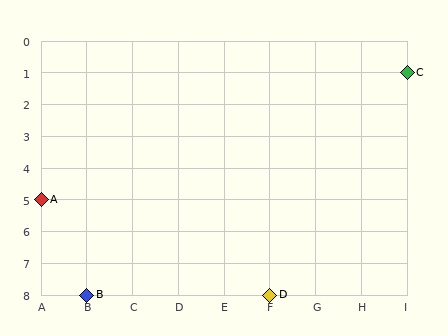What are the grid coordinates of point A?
Point A is at grid coordinates (A, 5).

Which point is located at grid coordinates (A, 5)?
Point A is at (A, 5).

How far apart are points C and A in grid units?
Points C and A are 8 columns and 4 rows apart (about 8.9 grid units diagonally).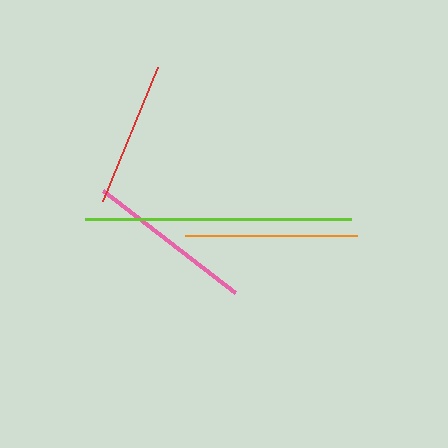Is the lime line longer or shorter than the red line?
The lime line is longer than the red line.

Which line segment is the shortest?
The red line is the shortest at approximately 144 pixels.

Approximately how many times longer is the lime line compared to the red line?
The lime line is approximately 1.8 times the length of the red line.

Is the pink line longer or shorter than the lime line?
The lime line is longer than the pink line.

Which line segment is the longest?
The lime line is the longest at approximately 265 pixels.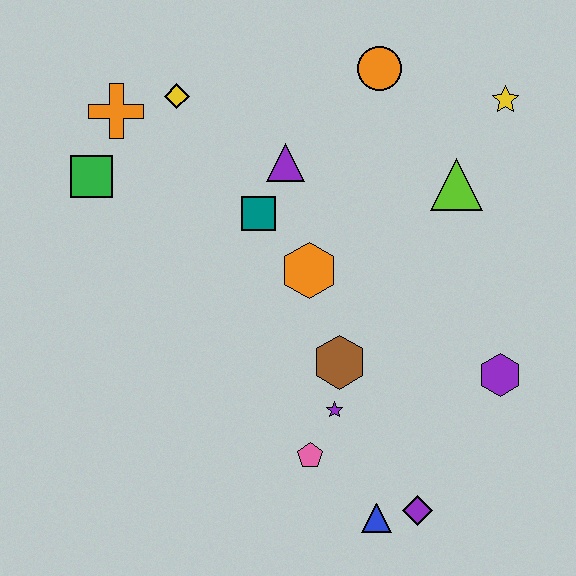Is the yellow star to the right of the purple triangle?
Yes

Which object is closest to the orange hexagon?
The teal square is closest to the orange hexagon.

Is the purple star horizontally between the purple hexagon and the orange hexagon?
Yes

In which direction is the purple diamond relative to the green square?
The purple diamond is below the green square.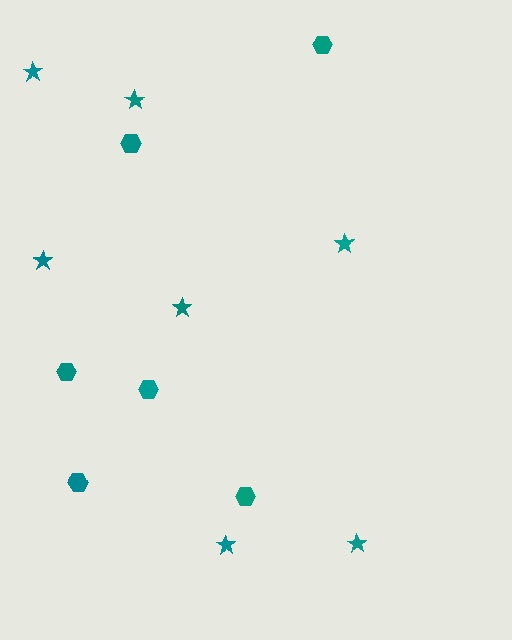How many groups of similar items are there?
There are 2 groups: one group of hexagons (6) and one group of stars (7).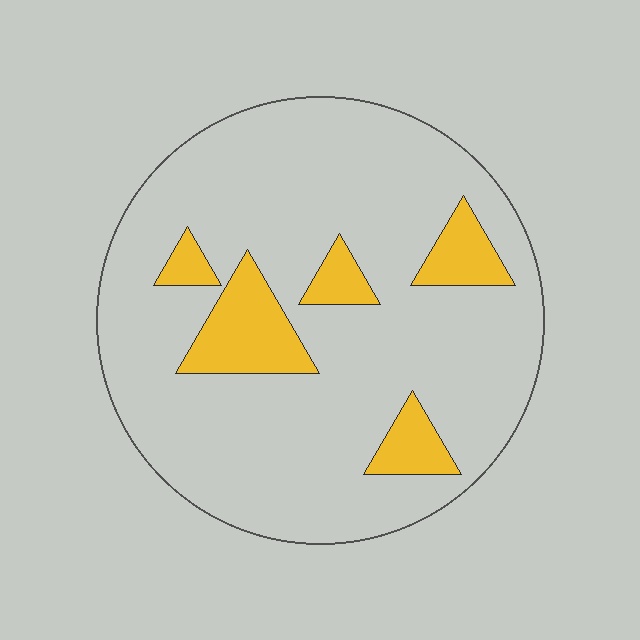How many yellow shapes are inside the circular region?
5.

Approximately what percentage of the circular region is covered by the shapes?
Approximately 15%.